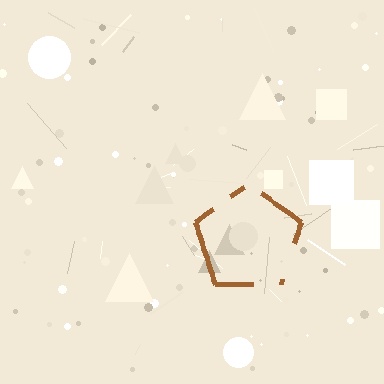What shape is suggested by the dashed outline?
The dashed outline suggests a pentagon.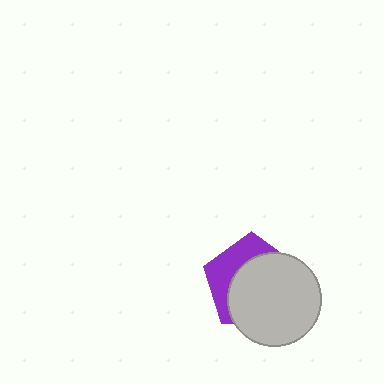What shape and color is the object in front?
The object in front is a light gray circle.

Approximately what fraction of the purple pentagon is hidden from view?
Roughly 65% of the purple pentagon is hidden behind the light gray circle.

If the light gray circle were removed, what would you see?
You would see the complete purple pentagon.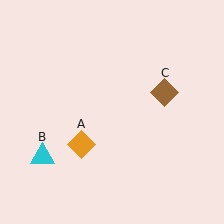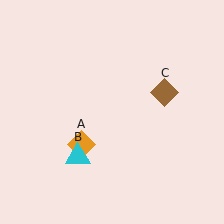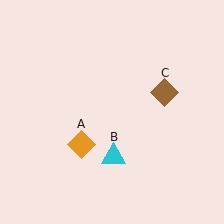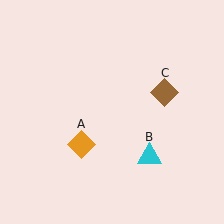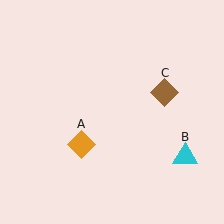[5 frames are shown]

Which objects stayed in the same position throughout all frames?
Orange diamond (object A) and brown diamond (object C) remained stationary.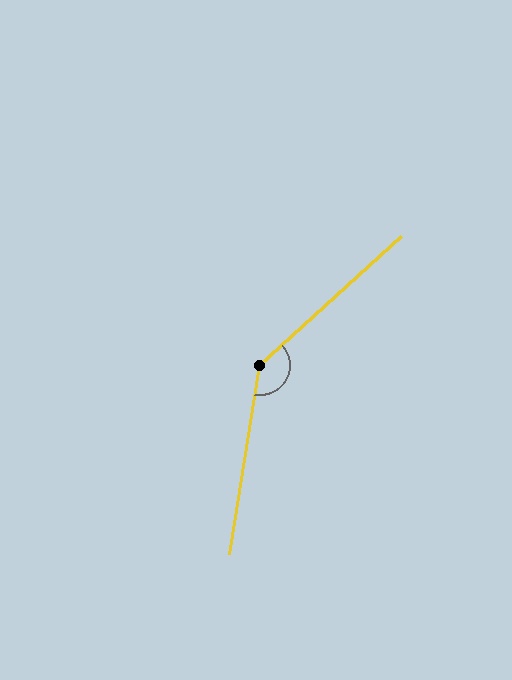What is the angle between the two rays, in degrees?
Approximately 142 degrees.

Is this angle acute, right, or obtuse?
It is obtuse.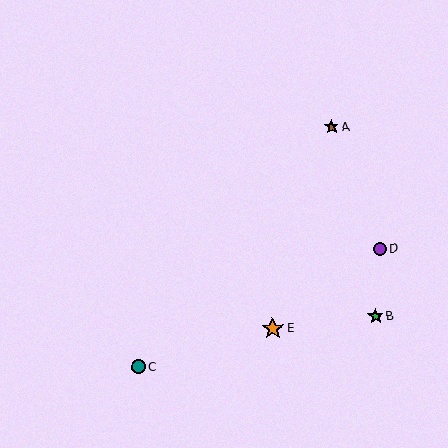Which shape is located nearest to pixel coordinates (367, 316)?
The green star (labeled B) at (376, 316) is nearest to that location.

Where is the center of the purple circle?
The center of the purple circle is at (380, 249).